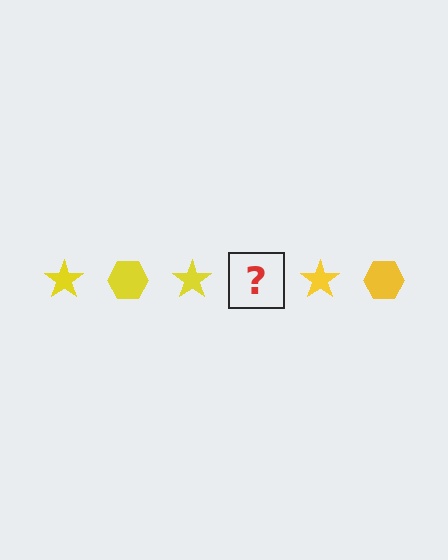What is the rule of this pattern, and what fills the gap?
The rule is that the pattern cycles through star, hexagon shapes in yellow. The gap should be filled with a yellow hexagon.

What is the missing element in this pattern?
The missing element is a yellow hexagon.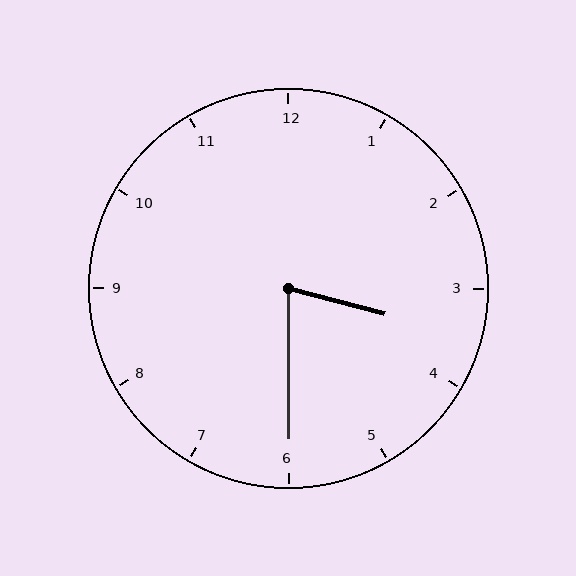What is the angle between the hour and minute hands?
Approximately 75 degrees.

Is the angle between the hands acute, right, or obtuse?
It is acute.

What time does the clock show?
3:30.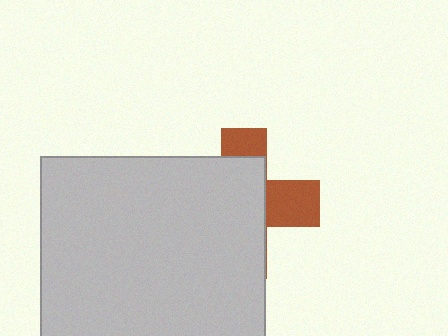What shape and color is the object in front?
The object in front is a light gray square.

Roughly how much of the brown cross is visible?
A small part of it is visible (roughly 33%).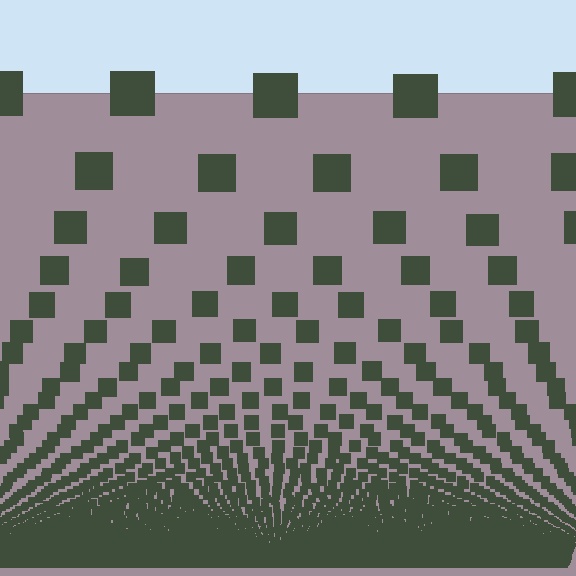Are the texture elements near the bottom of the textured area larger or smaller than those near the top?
Smaller. The gradient is inverted — elements near the bottom are smaller and denser.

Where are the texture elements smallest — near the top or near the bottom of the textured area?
Near the bottom.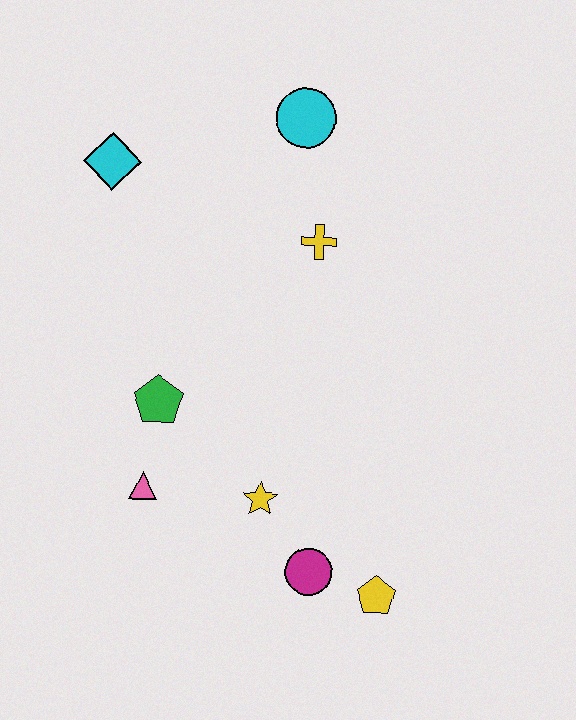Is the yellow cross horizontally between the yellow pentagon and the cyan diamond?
Yes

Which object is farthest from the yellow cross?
The yellow pentagon is farthest from the yellow cross.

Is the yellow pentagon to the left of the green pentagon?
No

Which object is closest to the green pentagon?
The pink triangle is closest to the green pentagon.